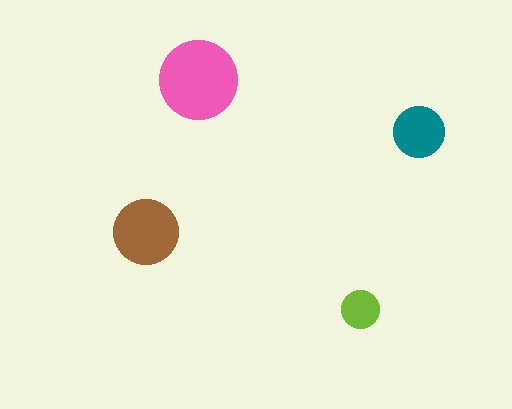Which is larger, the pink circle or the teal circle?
The pink one.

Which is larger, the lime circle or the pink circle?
The pink one.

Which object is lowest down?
The lime circle is bottommost.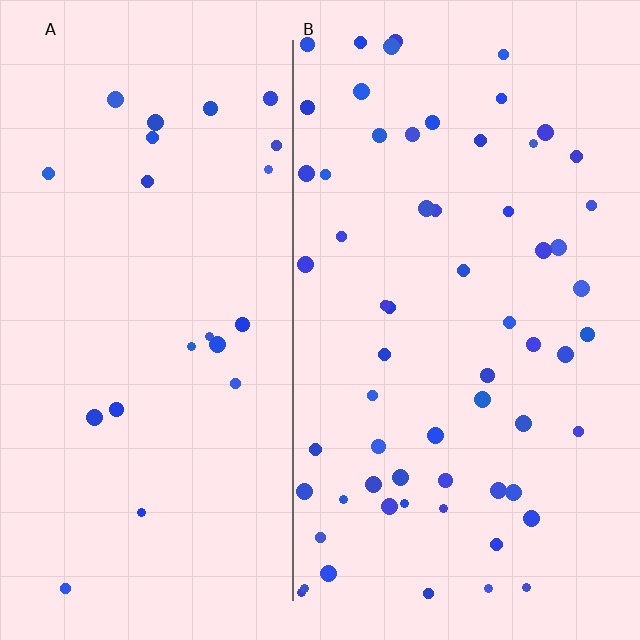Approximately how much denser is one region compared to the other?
Approximately 2.8× — region B over region A.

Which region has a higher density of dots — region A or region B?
B (the right).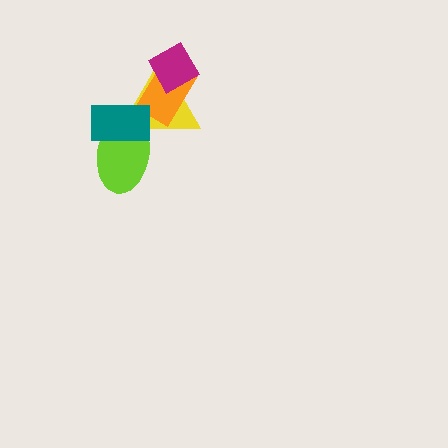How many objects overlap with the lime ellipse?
2 objects overlap with the lime ellipse.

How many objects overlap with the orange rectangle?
2 objects overlap with the orange rectangle.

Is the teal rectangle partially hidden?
No, no other shape covers it.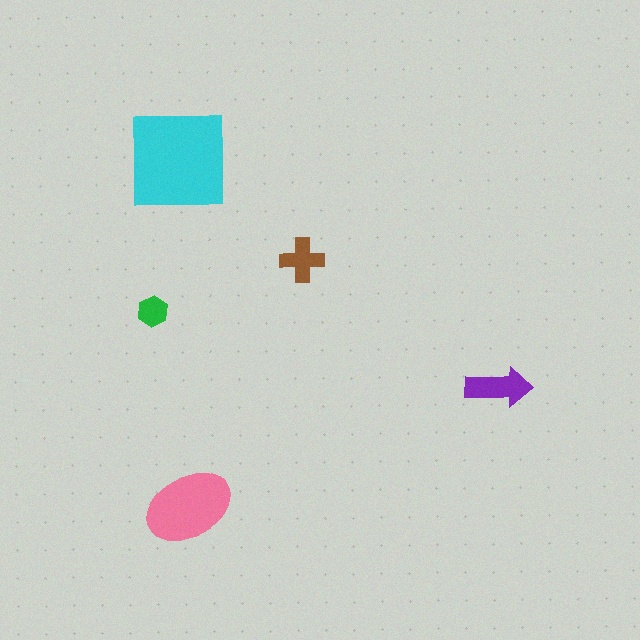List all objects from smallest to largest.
The green hexagon, the brown cross, the purple arrow, the pink ellipse, the cyan square.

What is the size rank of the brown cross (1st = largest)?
4th.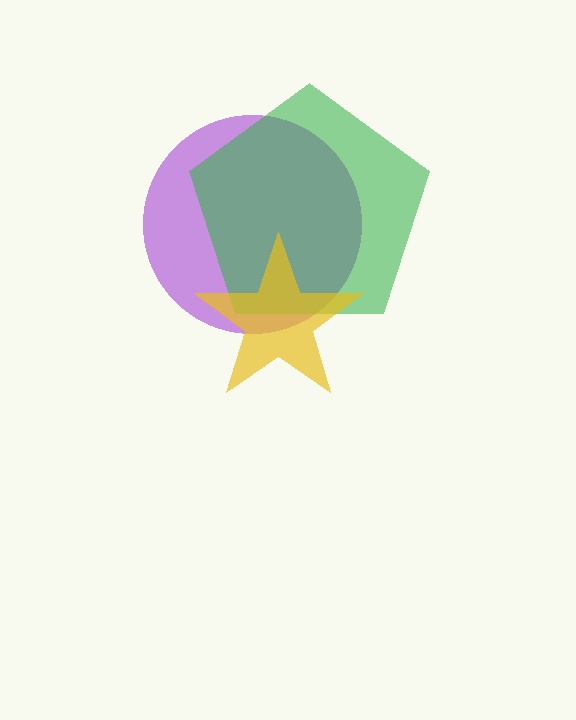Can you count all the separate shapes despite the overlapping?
Yes, there are 3 separate shapes.